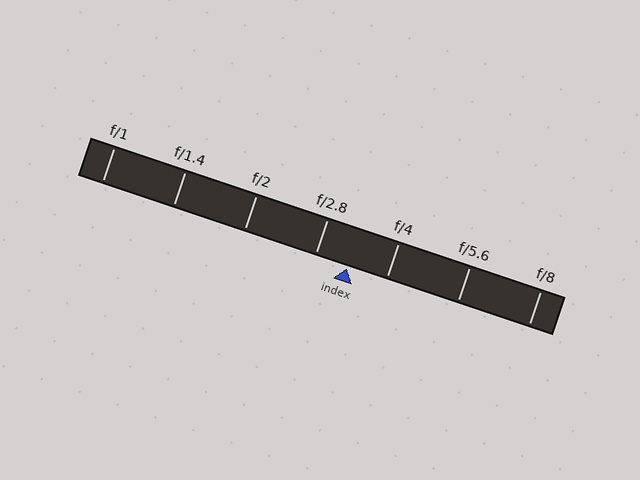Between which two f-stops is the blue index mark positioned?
The index mark is between f/2.8 and f/4.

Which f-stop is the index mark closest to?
The index mark is closest to f/2.8.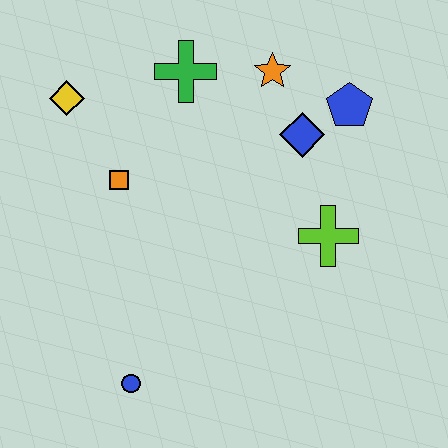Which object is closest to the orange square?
The yellow diamond is closest to the orange square.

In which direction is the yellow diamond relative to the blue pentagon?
The yellow diamond is to the left of the blue pentagon.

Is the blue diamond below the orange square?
No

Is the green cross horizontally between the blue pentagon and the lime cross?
No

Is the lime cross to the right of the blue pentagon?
No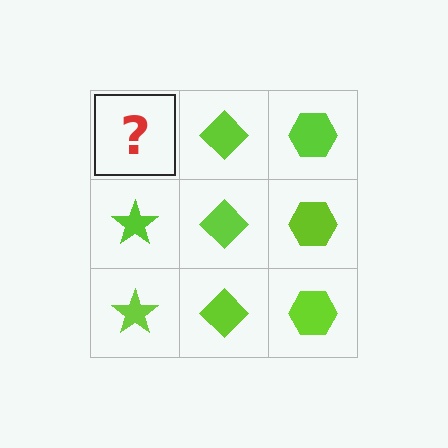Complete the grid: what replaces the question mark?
The question mark should be replaced with a lime star.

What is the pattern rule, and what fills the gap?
The rule is that each column has a consistent shape. The gap should be filled with a lime star.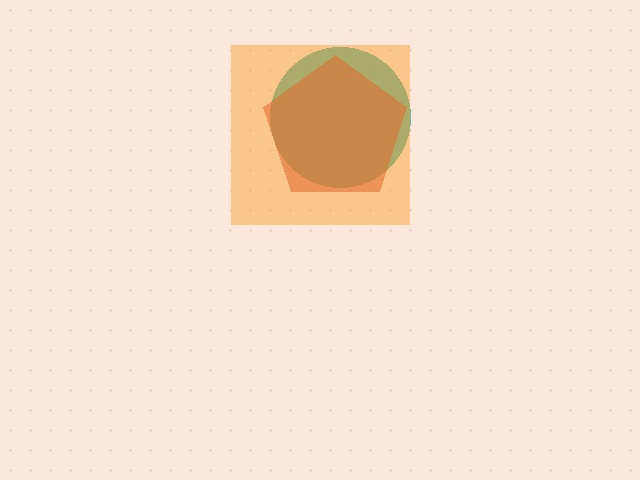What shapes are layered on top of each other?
The layered shapes are: a teal circle, a red pentagon, an orange square.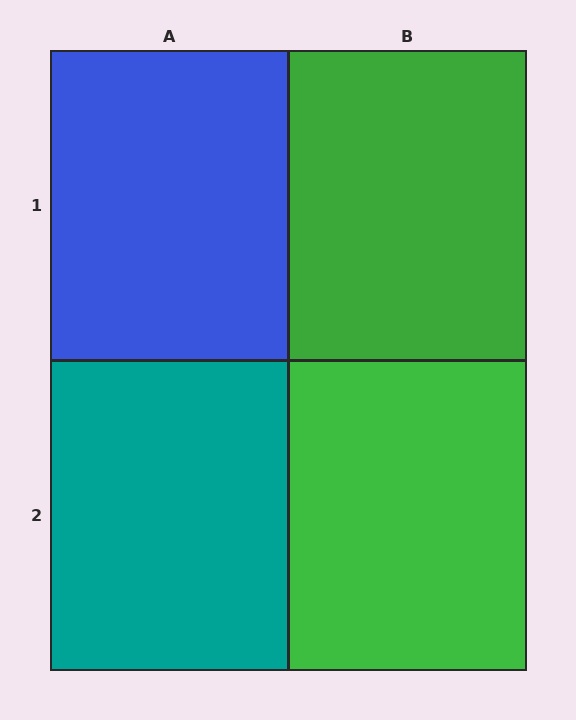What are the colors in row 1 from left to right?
Blue, green.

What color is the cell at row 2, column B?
Green.